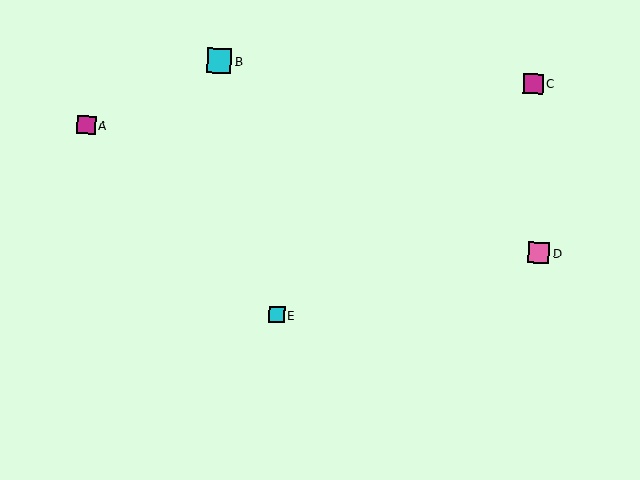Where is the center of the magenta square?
The center of the magenta square is at (86, 125).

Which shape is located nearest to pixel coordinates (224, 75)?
The cyan square (labeled B) at (219, 61) is nearest to that location.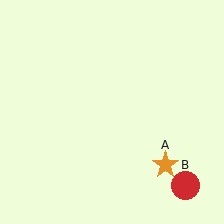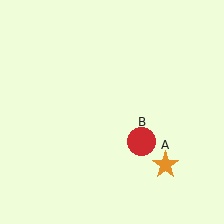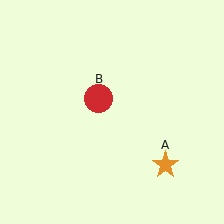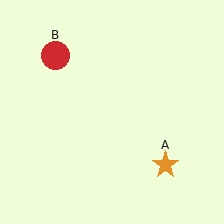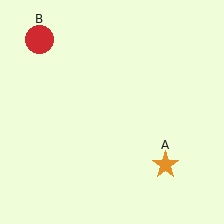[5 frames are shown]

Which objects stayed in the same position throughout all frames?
Orange star (object A) remained stationary.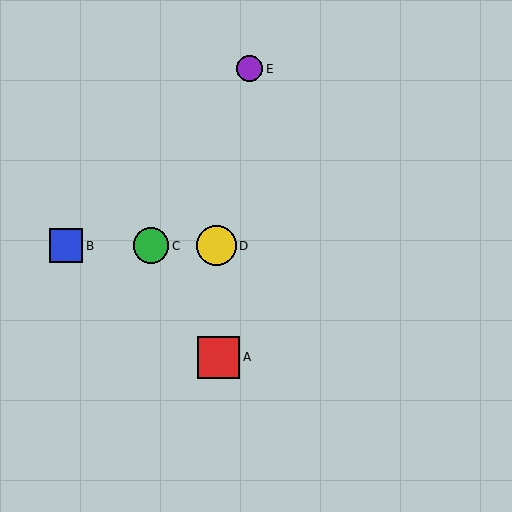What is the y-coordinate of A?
Object A is at y≈357.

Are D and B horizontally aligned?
Yes, both are at y≈246.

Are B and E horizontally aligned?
No, B is at y≈246 and E is at y≈69.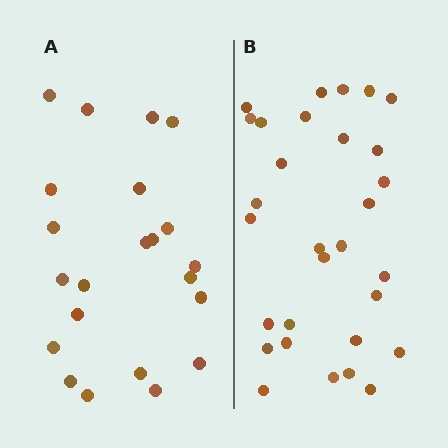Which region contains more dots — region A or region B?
Region B (the right region) has more dots.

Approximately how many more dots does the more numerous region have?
Region B has roughly 8 or so more dots than region A.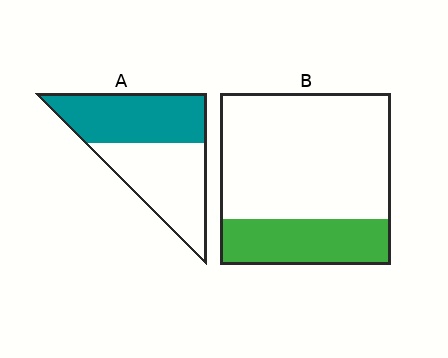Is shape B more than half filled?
No.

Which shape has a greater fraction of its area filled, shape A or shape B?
Shape A.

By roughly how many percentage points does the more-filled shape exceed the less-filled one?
By roughly 25 percentage points (A over B).